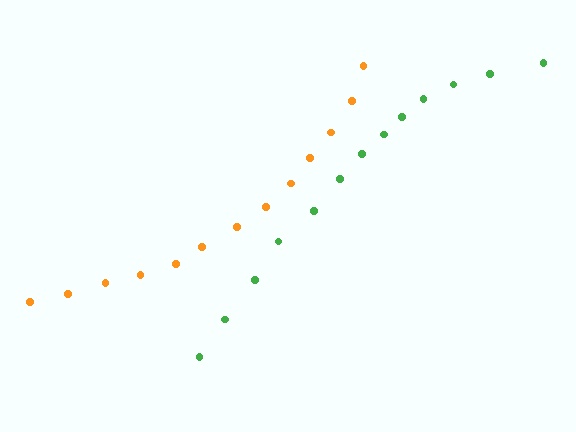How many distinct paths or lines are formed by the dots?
There are 2 distinct paths.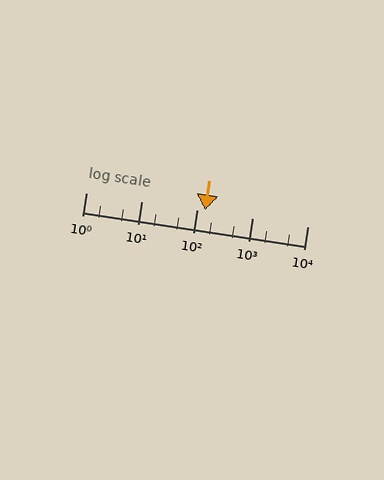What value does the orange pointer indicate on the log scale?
The pointer indicates approximately 140.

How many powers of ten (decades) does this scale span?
The scale spans 4 decades, from 1 to 10000.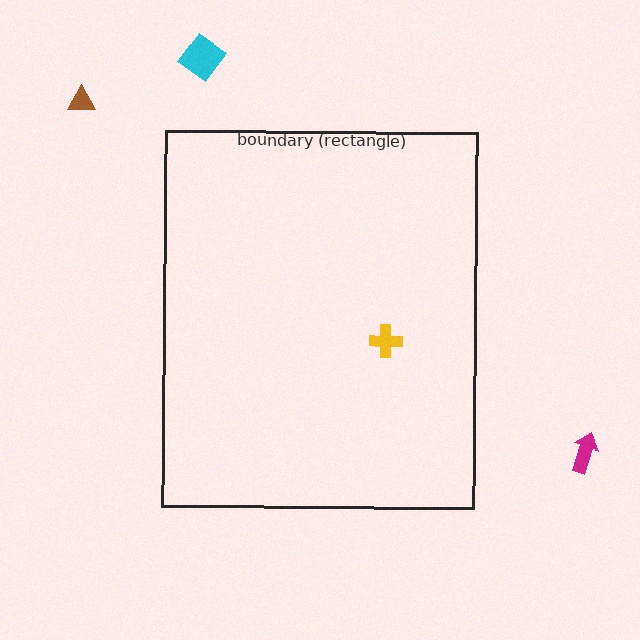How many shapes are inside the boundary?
1 inside, 3 outside.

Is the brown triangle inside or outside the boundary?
Outside.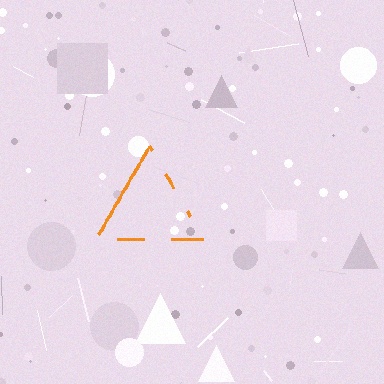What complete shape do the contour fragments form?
The contour fragments form a triangle.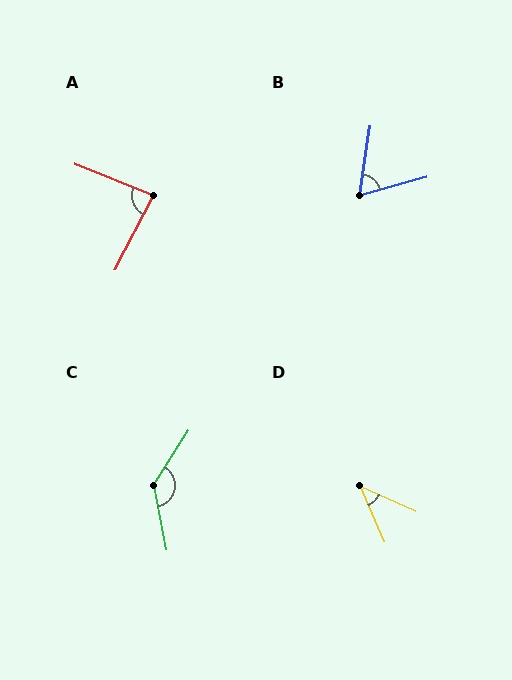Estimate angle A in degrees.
Approximately 85 degrees.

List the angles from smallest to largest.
D (42°), B (66°), A (85°), C (136°).